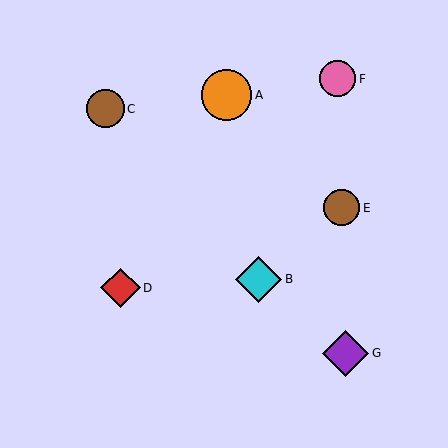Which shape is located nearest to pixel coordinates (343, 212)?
The brown circle (labeled E) at (342, 208) is nearest to that location.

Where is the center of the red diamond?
The center of the red diamond is at (120, 288).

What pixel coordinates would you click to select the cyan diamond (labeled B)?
Click at (259, 279) to select the cyan diamond B.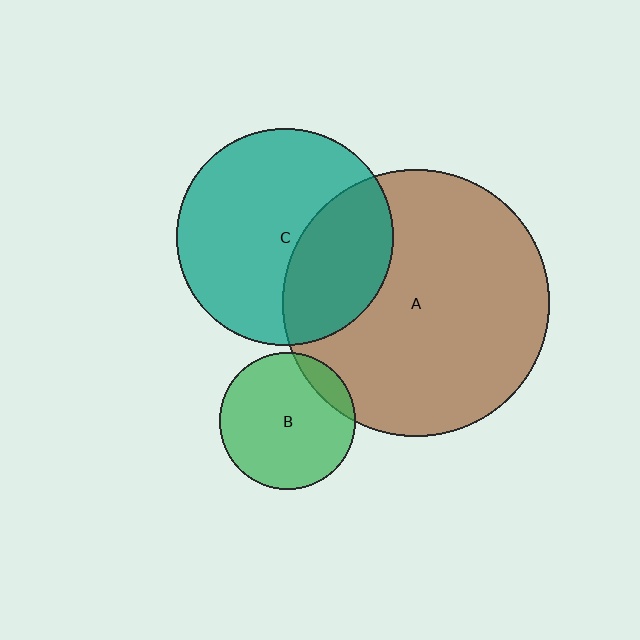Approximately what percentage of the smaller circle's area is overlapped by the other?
Approximately 35%.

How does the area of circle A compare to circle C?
Approximately 1.5 times.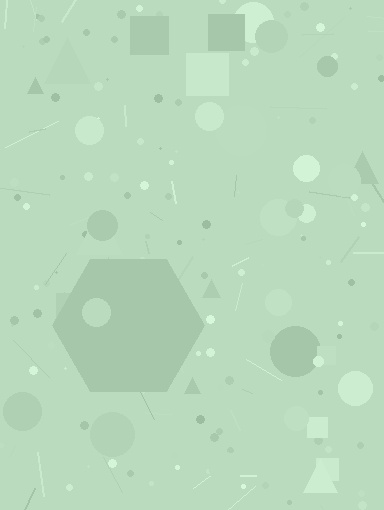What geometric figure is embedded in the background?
A hexagon is embedded in the background.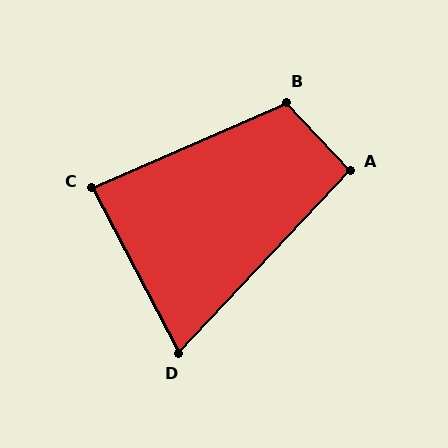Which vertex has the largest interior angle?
B, at approximately 109 degrees.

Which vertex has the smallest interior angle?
D, at approximately 71 degrees.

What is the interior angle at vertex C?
Approximately 86 degrees (approximately right).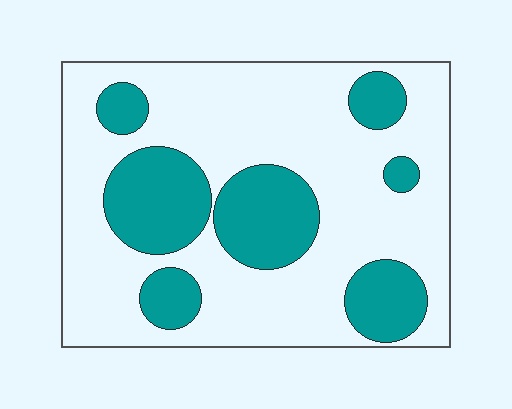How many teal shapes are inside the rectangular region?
7.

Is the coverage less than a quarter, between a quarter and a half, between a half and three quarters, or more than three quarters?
Between a quarter and a half.